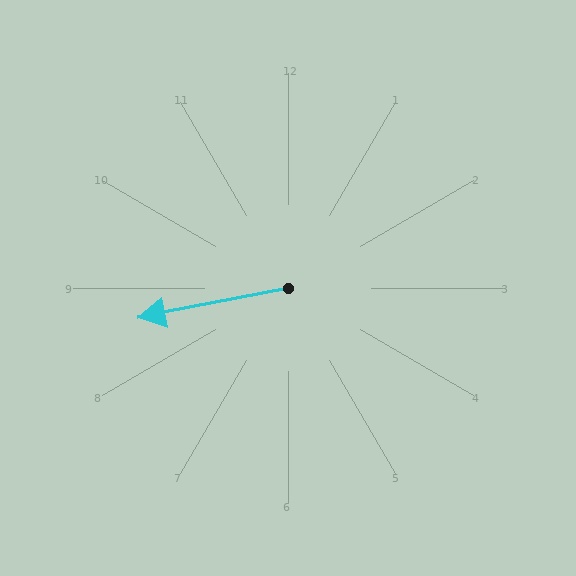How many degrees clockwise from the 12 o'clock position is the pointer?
Approximately 259 degrees.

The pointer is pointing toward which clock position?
Roughly 9 o'clock.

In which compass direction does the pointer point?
West.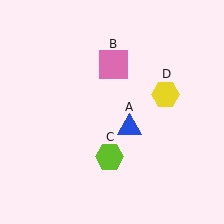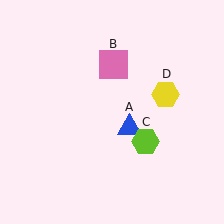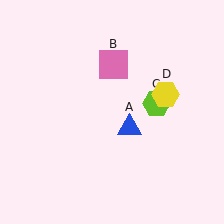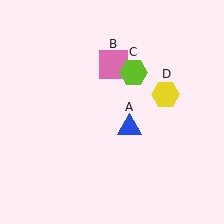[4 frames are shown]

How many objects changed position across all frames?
1 object changed position: lime hexagon (object C).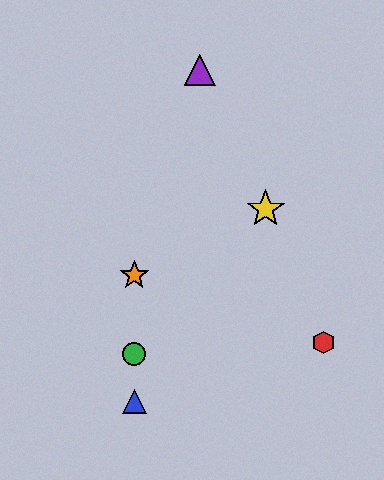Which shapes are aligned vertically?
The blue triangle, the green circle, the orange star are aligned vertically.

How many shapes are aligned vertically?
3 shapes (the blue triangle, the green circle, the orange star) are aligned vertically.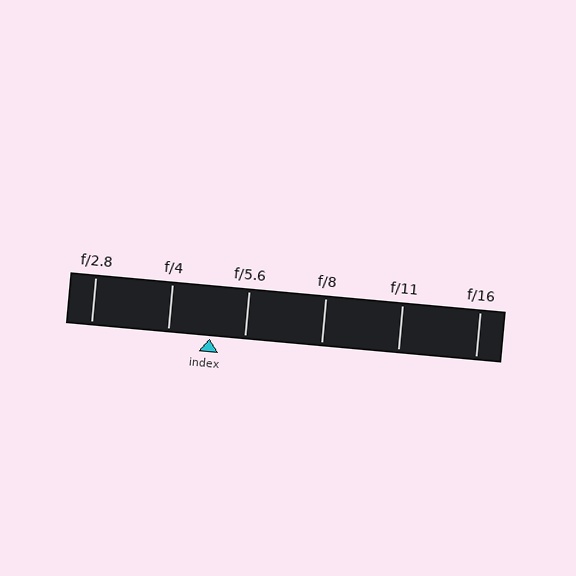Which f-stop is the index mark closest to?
The index mark is closest to f/5.6.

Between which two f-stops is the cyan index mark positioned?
The index mark is between f/4 and f/5.6.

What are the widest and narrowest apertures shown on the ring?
The widest aperture shown is f/2.8 and the narrowest is f/16.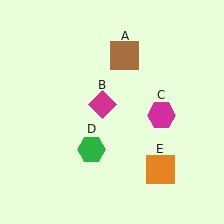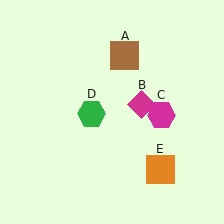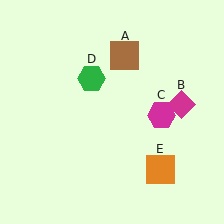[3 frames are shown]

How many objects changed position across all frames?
2 objects changed position: magenta diamond (object B), green hexagon (object D).